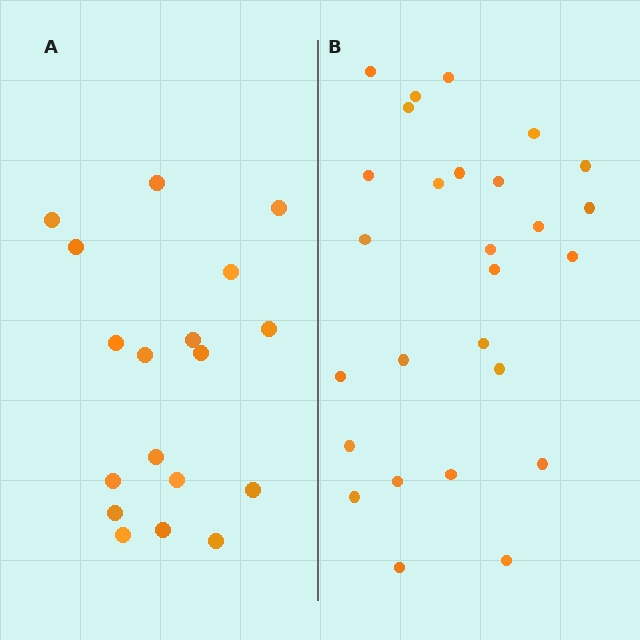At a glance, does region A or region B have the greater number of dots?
Region B (the right region) has more dots.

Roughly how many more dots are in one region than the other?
Region B has roughly 8 or so more dots than region A.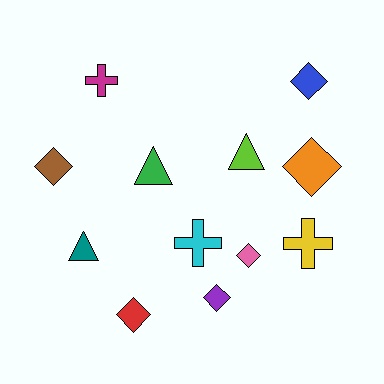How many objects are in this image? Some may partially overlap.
There are 12 objects.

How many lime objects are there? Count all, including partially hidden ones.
There is 1 lime object.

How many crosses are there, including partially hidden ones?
There are 3 crosses.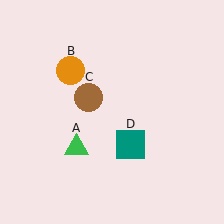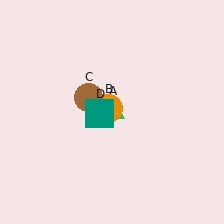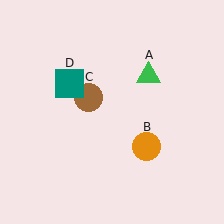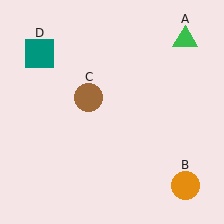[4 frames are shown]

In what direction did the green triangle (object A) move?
The green triangle (object A) moved up and to the right.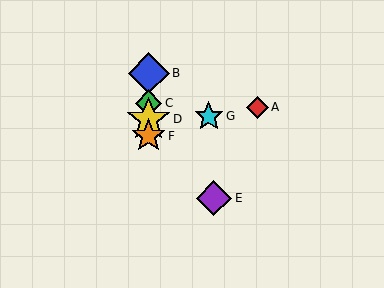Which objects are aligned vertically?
Objects B, C, D, F are aligned vertically.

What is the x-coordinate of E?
Object E is at x≈214.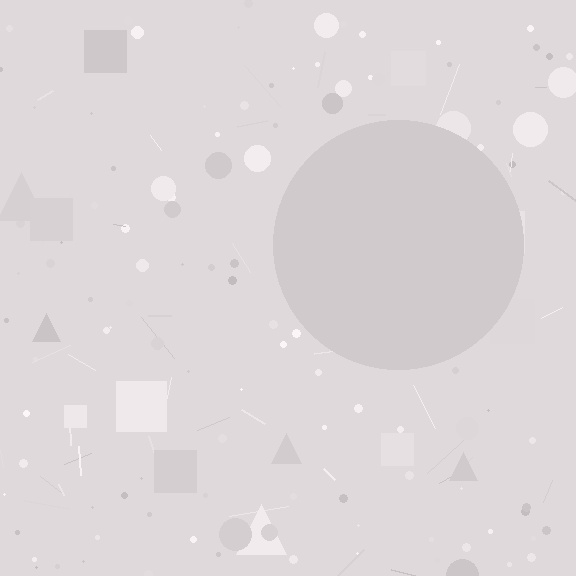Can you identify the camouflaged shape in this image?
The camouflaged shape is a circle.